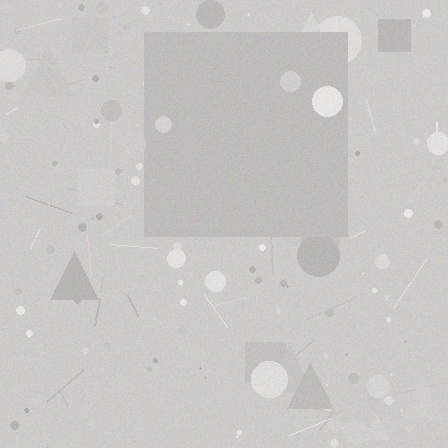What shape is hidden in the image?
A square is hidden in the image.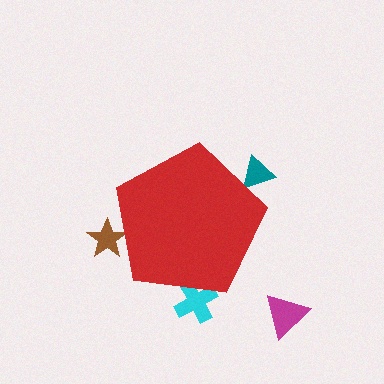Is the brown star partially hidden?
Yes, the brown star is partially hidden behind the red pentagon.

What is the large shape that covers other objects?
A red pentagon.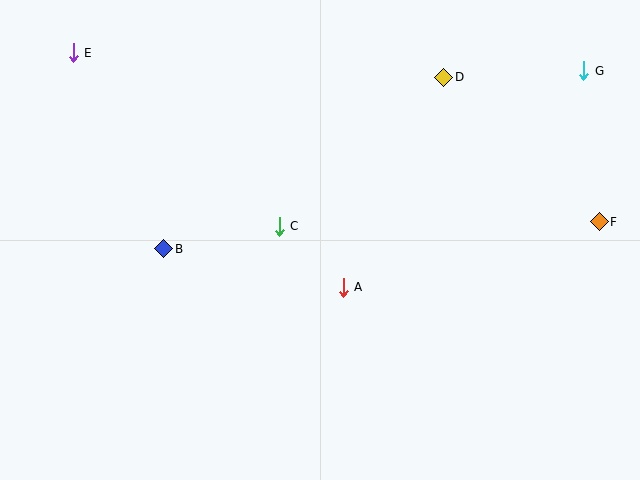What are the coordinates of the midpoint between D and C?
The midpoint between D and C is at (361, 152).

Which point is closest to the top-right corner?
Point G is closest to the top-right corner.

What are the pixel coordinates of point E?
Point E is at (73, 53).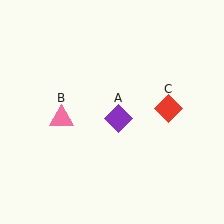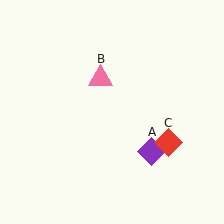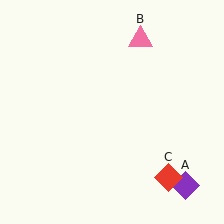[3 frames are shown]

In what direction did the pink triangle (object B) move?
The pink triangle (object B) moved up and to the right.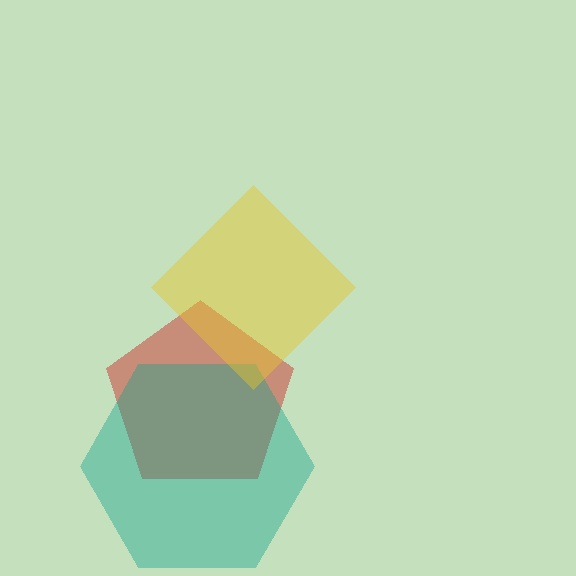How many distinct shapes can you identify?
There are 3 distinct shapes: a red pentagon, a teal hexagon, a yellow diamond.